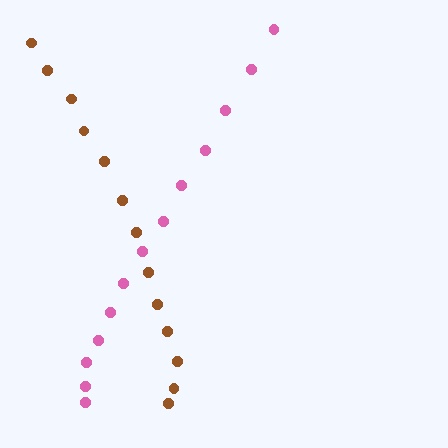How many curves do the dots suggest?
There are 2 distinct paths.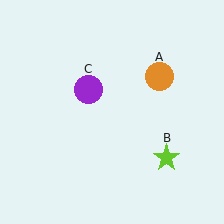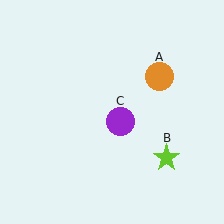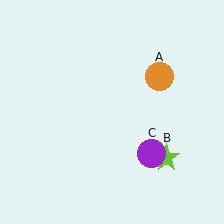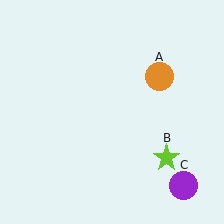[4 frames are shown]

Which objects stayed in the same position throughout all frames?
Orange circle (object A) and lime star (object B) remained stationary.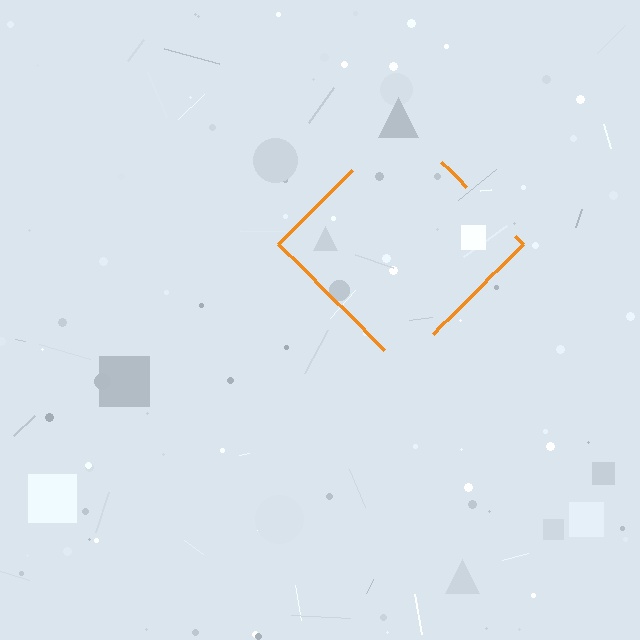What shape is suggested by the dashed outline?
The dashed outline suggests a diamond.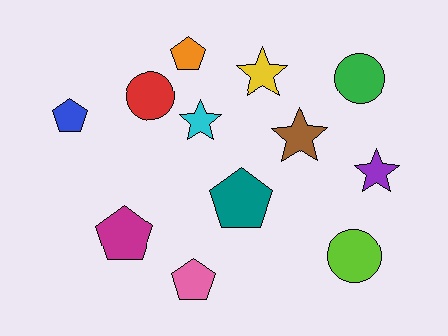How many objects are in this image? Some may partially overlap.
There are 12 objects.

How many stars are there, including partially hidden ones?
There are 4 stars.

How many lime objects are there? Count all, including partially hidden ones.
There is 1 lime object.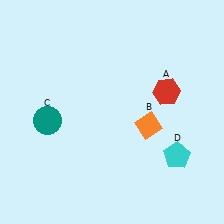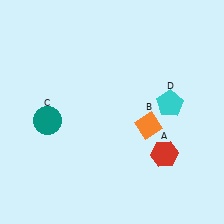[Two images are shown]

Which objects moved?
The objects that moved are: the red hexagon (A), the cyan pentagon (D).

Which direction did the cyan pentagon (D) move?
The cyan pentagon (D) moved up.